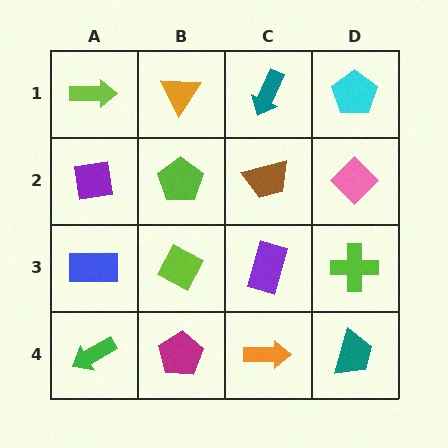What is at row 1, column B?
An orange triangle.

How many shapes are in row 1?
4 shapes.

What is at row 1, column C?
A teal arrow.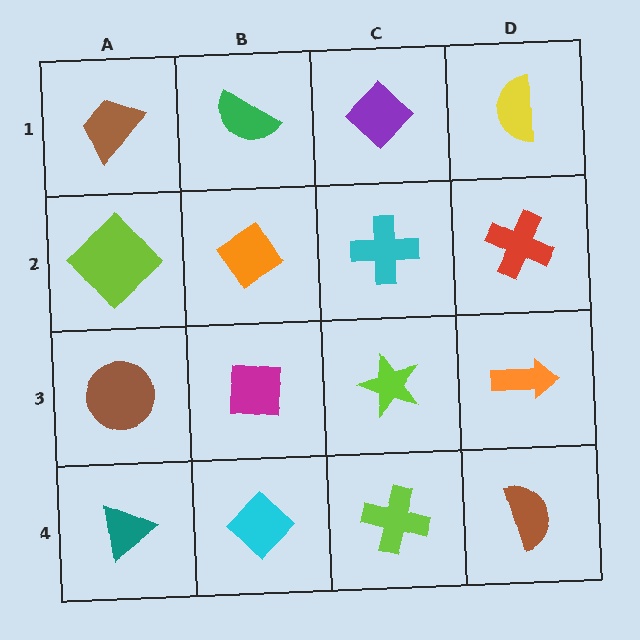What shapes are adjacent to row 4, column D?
An orange arrow (row 3, column D), a lime cross (row 4, column C).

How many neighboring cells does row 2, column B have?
4.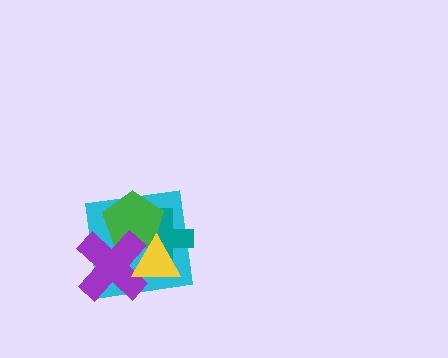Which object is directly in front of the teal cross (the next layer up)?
The green pentagon is directly in front of the teal cross.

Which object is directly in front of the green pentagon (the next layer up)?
The purple cross is directly in front of the green pentagon.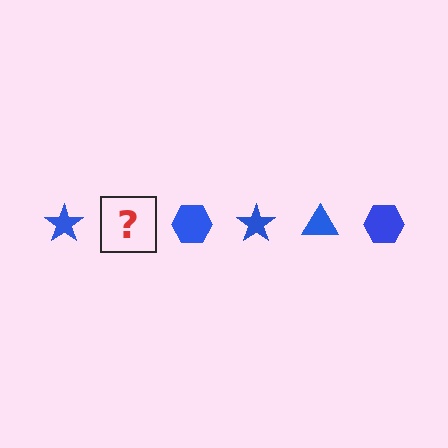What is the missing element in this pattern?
The missing element is a blue triangle.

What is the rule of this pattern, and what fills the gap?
The rule is that the pattern cycles through star, triangle, hexagon shapes in blue. The gap should be filled with a blue triangle.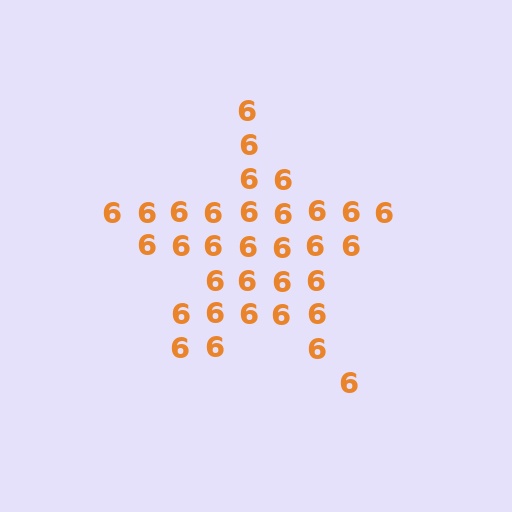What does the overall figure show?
The overall figure shows a star.